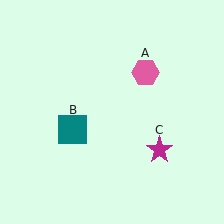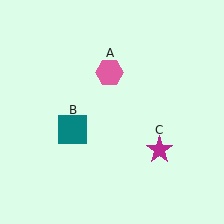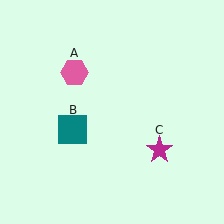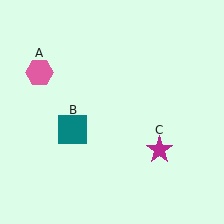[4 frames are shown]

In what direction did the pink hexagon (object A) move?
The pink hexagon (object A) moved left.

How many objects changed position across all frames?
1 object changed position: pink hexagon (object A).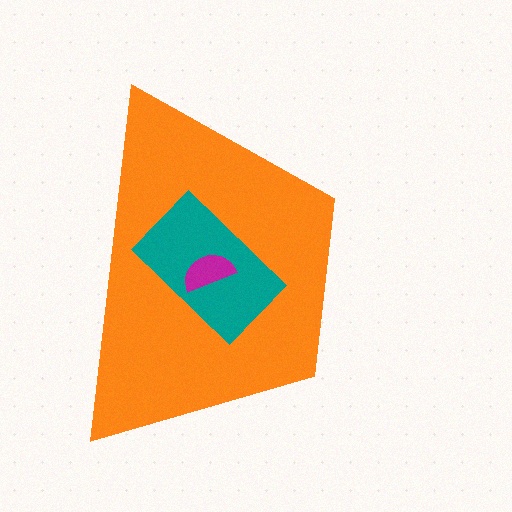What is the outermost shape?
The orange trapezoid.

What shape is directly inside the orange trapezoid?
The teal rectangle.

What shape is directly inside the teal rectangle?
The magenta semicircle.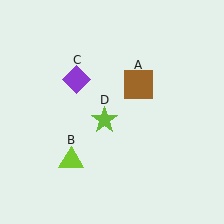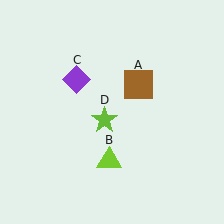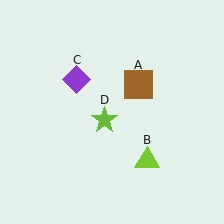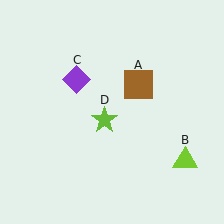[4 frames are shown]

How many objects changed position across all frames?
1 object changed position: lime triangle (object B).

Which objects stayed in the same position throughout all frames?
Brown square (object A) and purple diamond (object C) and lime star (object D) remained stationary.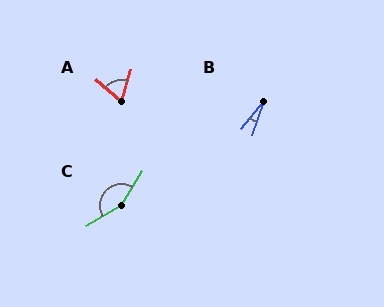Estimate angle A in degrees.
Approximately 65 degrees.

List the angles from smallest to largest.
B (20°), A (65°), C (152°).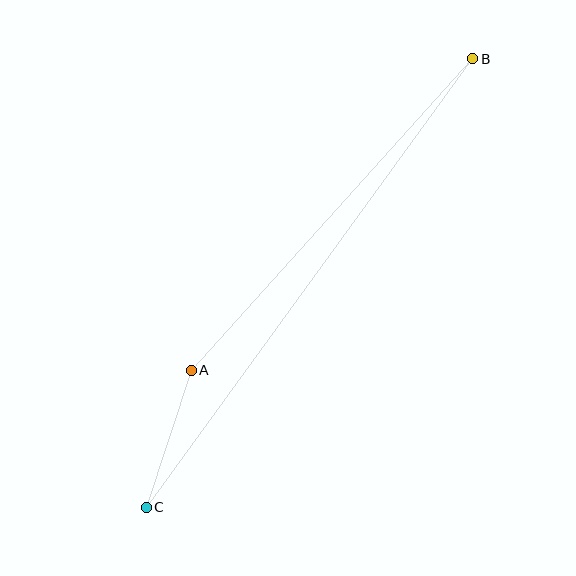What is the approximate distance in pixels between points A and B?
The distance between A and B is approximately 420 pixels.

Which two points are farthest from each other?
Points B and C are farthest from each other.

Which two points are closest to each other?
Points A and C are closest to each other.